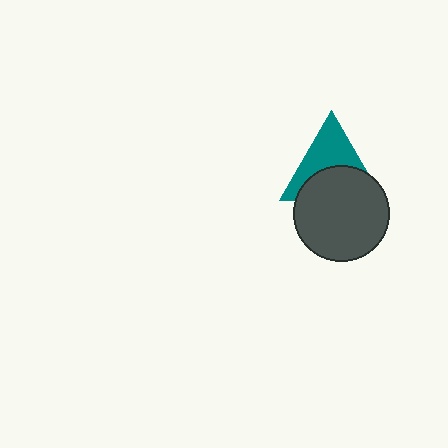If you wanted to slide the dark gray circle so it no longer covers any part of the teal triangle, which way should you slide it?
Slide it down — that is the most direct way to separate the two shapes.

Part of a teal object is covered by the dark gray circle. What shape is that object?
It is a triangle.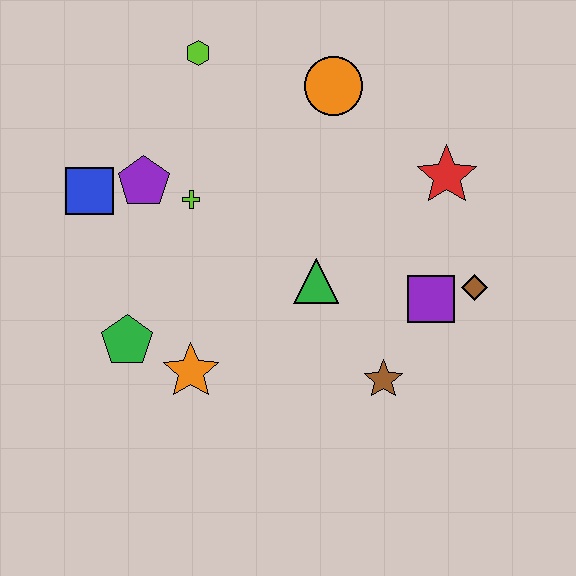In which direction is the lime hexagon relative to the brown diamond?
The lime hexagon is to the left of the brown diamond.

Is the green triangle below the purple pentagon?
Yes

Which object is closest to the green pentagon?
The orange star is closest to the green pentagon.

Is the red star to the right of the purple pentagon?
Yes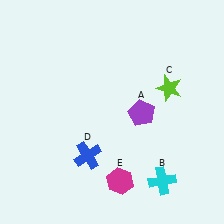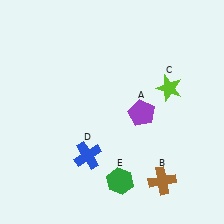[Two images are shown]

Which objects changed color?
B changed from cyan to brown. E changed from magenta to green.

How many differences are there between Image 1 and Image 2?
There are 2 differences between the two images.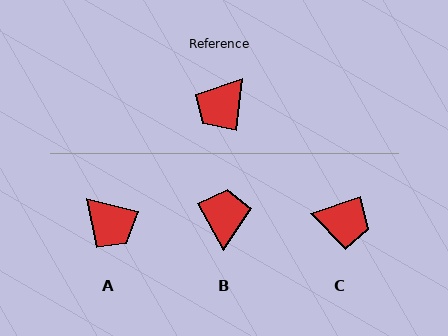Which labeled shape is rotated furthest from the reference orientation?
B, about 143 degrees away.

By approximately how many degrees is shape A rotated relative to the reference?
Approximately 83 degrees counter-clockwise.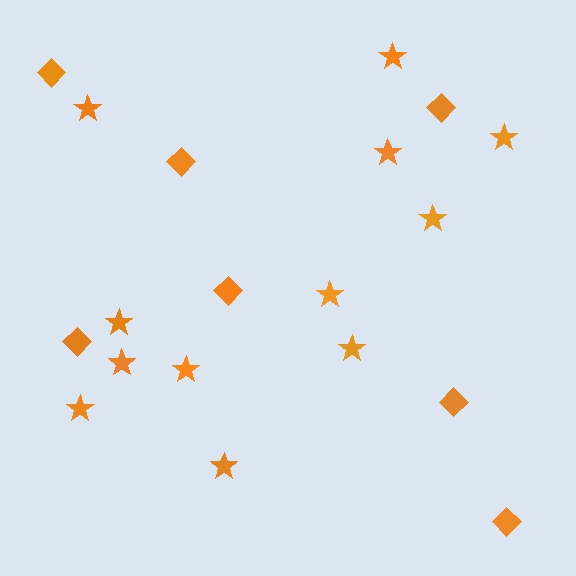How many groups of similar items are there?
There are 2 groups: one group of stars (12) and one group of diamonds (7).